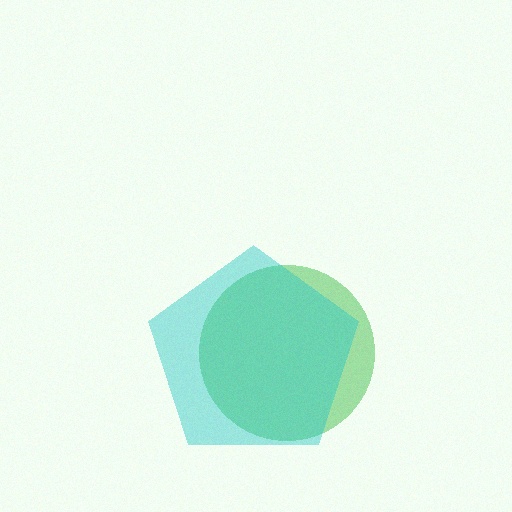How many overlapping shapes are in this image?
There are 2 overlapping shapes in the image.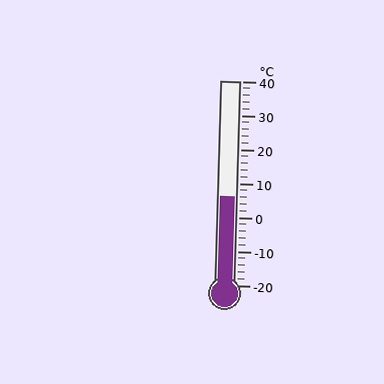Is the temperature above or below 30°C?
The temperature is below 30°C.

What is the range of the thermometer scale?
The thermometer scale ranges from -20°C to 40°C.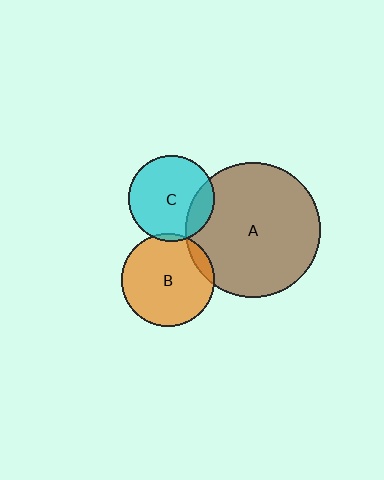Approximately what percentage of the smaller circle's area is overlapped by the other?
Approximately 5%.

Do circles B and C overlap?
Yes.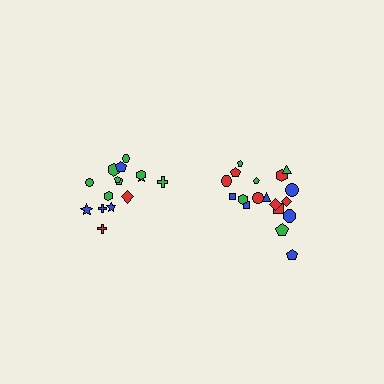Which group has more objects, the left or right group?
The right group.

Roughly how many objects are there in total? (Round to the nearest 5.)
Roughly 35 objects in total.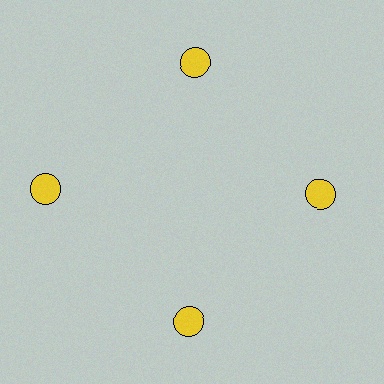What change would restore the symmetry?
The symmetry would be restored by moving it inward, back onto the ring so that all 4 circles sit at equal angles and equal distance from the center.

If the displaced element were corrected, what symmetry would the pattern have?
It would have 4-fold rotational symmetry — the pattern would map onto itself every 90 degrees.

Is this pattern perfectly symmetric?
No. The 4 yellow circles are arranged in a ring, but one element near the 9 o'clock position is pushed outward from the center, breaking the 4-fold rotational symmetry.